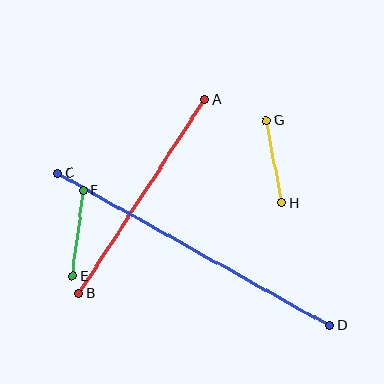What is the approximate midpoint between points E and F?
The midpoint is at approximately (78, 233) pixels.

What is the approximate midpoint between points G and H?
The midpoint is at approximately (274, 162) pixels.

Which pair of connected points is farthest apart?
Points C and D are farthest apart.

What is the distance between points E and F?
The distance is approximately 86 pixels.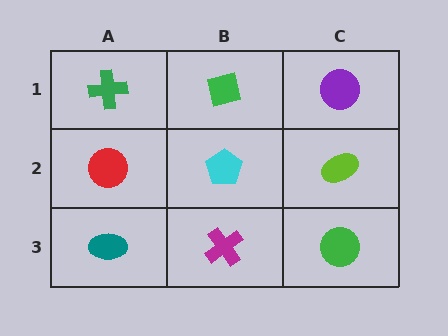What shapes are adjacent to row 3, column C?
A lime ellipse (row 2, column C), a magenta cross (row 3, column B).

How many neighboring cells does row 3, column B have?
3.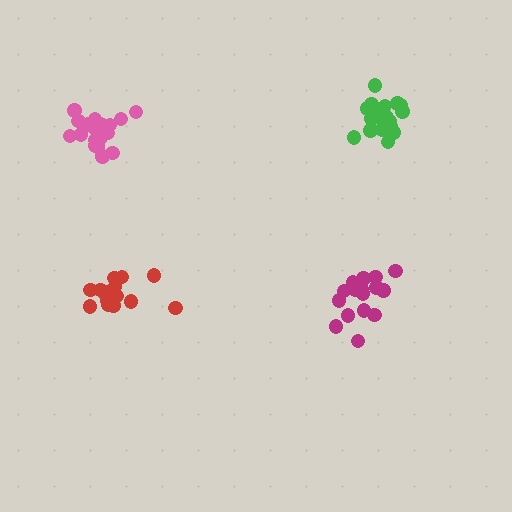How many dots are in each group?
Group 1: 18 dots, Group 2: 19 dots, Group 3: 16 dots, Group 4: 20 dots (73 total).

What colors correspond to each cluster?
The clusters are colored: red, pink, magenta, green.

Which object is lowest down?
The magenta cluster is bottommost.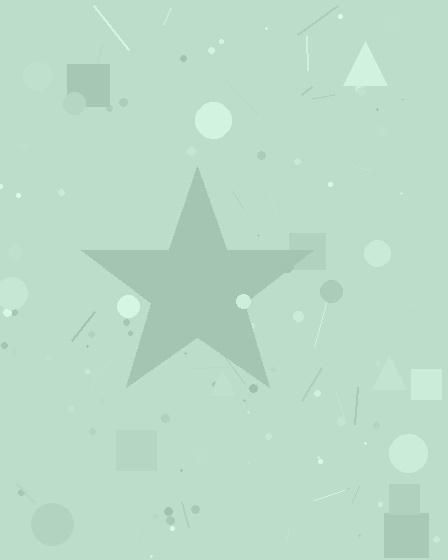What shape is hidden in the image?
A star is hidden in the image.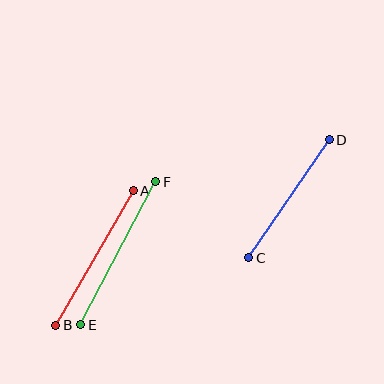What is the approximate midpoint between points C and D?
The midpoint is at approximately (289, 199) pixels.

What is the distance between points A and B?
The distance is approximately 155 pixels.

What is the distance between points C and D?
The distance is approximately 143 pixels.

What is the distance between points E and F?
The distance is approximately 162 pixels.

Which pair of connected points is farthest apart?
Points E and F are farthest apart.